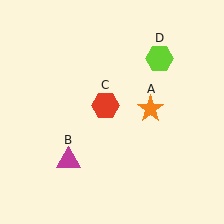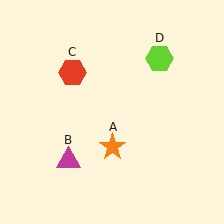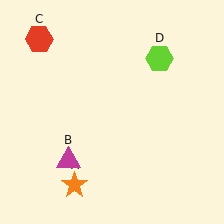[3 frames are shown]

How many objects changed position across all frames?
2 objects changed position: orange star (object A), red hexagon (object C).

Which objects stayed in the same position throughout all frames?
Magenta triangle (object B) and lime hexagon (object D) remained stationary.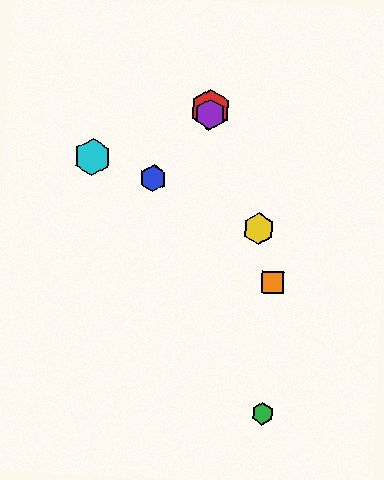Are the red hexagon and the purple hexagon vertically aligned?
Yes, both are at x≈210.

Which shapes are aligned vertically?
The red hexagon, the purple hexagon are aligned vertically.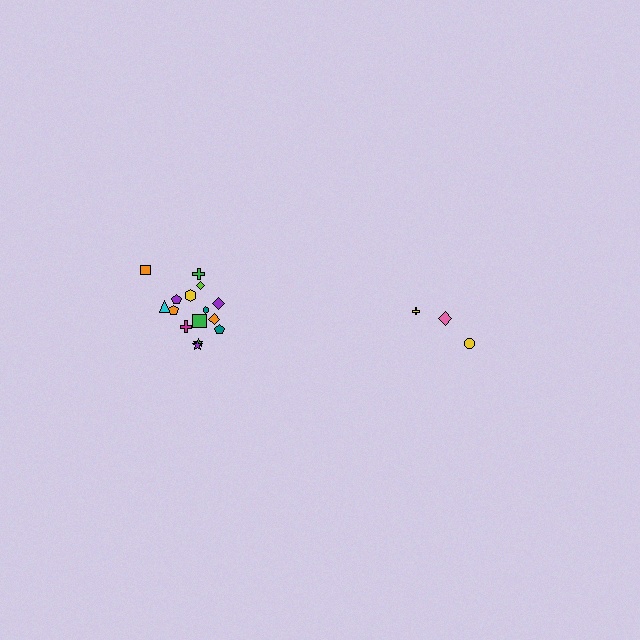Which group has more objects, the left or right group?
The left group.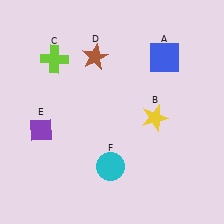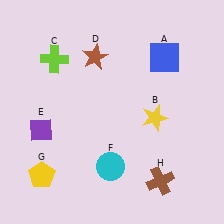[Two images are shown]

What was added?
A yellow pentagon (G), a brown cross (H) were added in Image 2.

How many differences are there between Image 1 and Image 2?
There are 2 differences between the two images.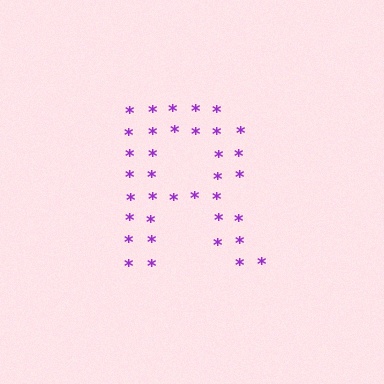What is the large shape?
The large shape is the letter R.